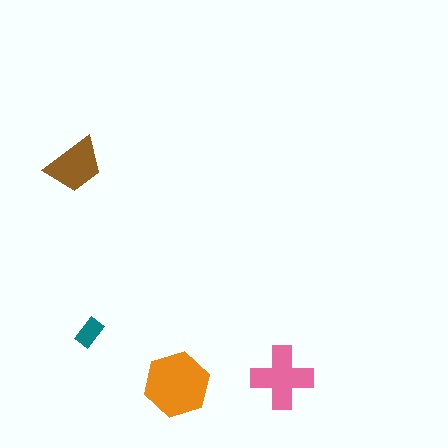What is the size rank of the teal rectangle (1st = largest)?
4th.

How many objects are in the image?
There are 4 objects in the image.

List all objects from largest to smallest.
The orange hexagon, the pink cross, the brown trapezoid, the teal rectangle.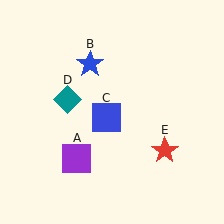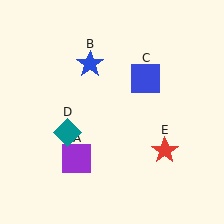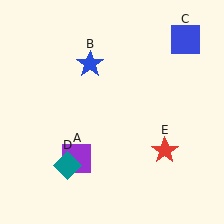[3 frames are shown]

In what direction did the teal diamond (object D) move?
The teal diamond (object D) moved down.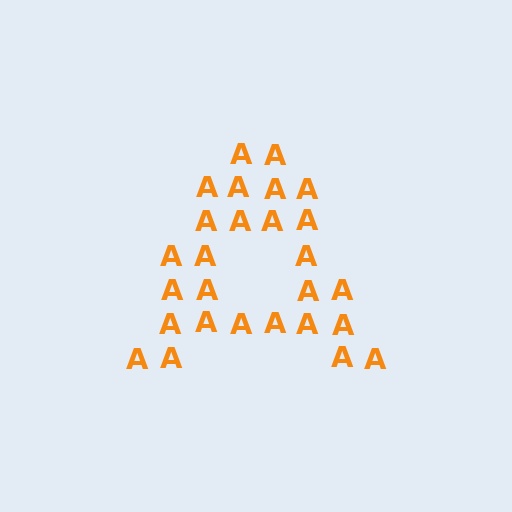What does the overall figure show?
The overall figure shows the letter A.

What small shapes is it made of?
It is made of small letter A's.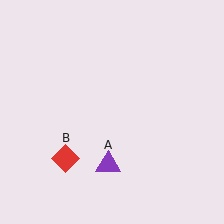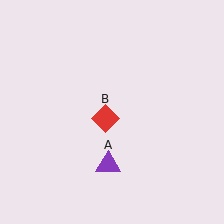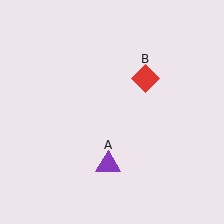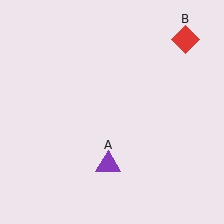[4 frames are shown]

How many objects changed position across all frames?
1 object changed position: red diamond (object B).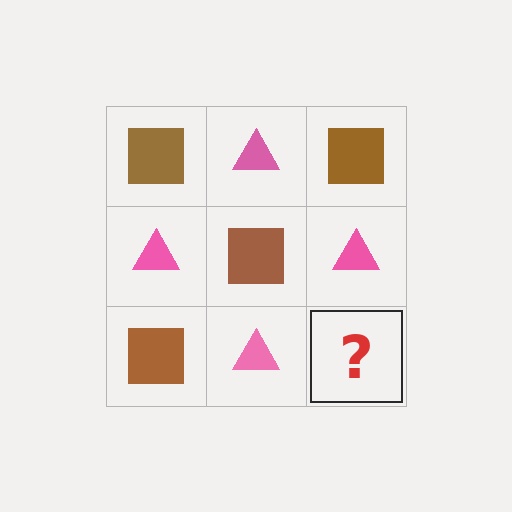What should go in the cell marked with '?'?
The missing cell should contain a brown square.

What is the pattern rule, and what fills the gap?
The rule is that it alternates brown square and pink triangle in a checkerboard pattern. The gap should be filled with a brown square.